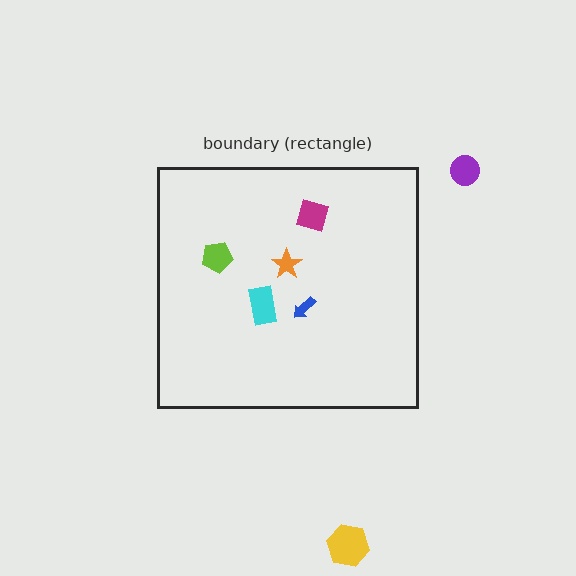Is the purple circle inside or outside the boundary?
Outside.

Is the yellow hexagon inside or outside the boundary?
Outside.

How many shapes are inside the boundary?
5 inside, 2 outside.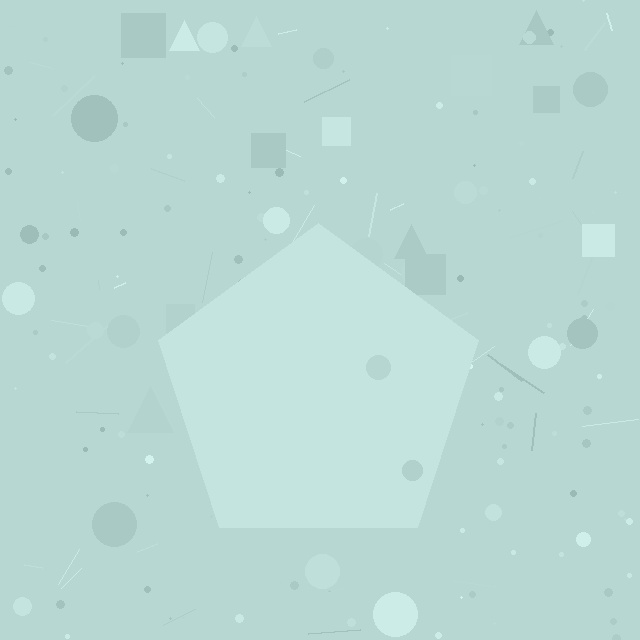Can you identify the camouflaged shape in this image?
The camouflaged shape is a pentagon.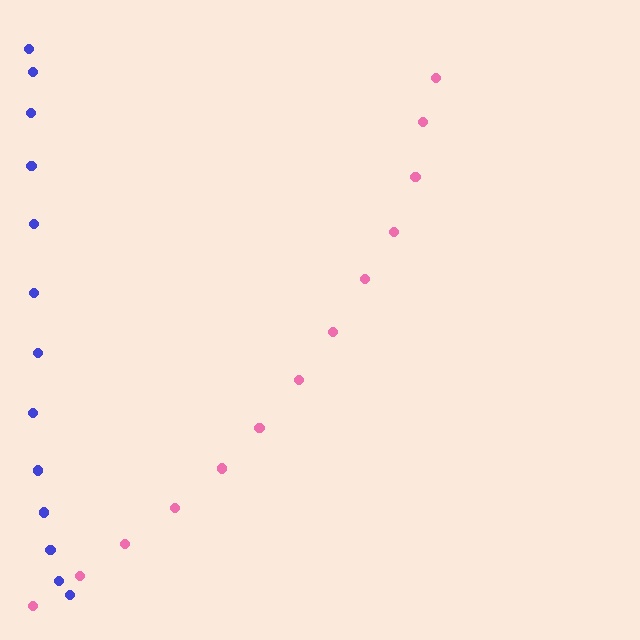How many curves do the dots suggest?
There are 2 distinct paths.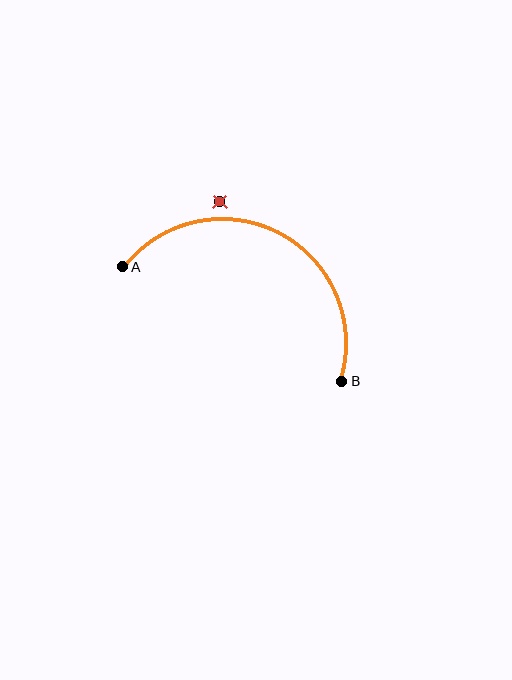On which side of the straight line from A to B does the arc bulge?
The arc bulges above the straight line connecting A and B.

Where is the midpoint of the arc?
The arc midpoint is the point on the curve farthest from the straight line joining A and B. It sits above that line.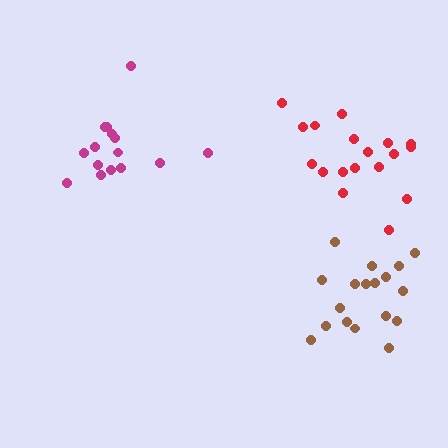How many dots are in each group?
Group 1: 18 dots, Group 2: 18 dots, Group 3: 15 dots (51 total).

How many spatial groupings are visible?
There are 3 spatial groupings.